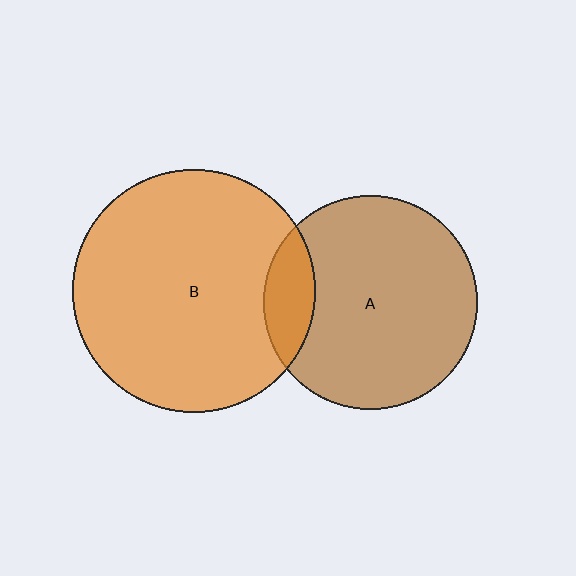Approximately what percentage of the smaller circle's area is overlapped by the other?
Approximately 15%.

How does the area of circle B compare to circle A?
Approximately 1.3 times.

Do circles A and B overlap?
Yes.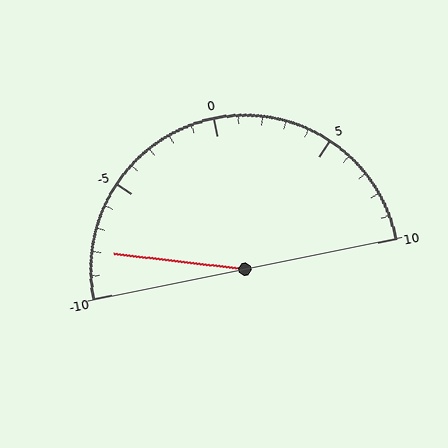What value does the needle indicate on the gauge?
The needle indicates approximately -8.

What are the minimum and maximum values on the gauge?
The gauge ranges from -10 to 10.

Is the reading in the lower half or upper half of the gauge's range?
The reading is in the lower half of the range (-10 to 10).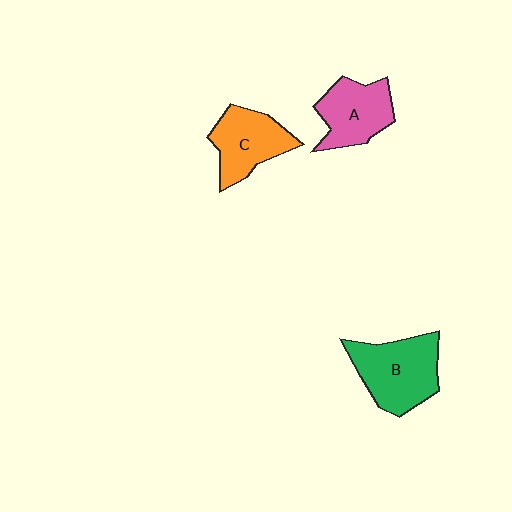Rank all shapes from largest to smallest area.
From largest to smallest: B (green), C (orange), A (pink).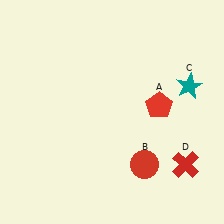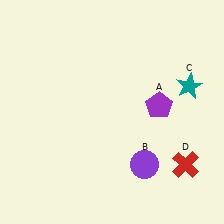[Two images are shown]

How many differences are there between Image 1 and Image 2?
There are 2 differences between the two images.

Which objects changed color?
A changed from red to purple. B changed from red to purple.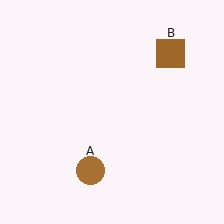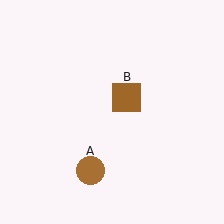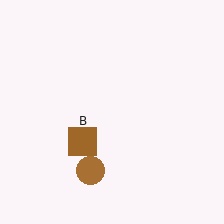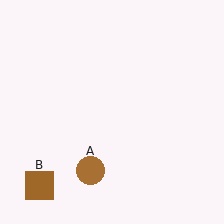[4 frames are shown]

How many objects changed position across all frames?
1 object changed position: brown square (object B).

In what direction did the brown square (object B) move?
The brown square (object B) moved down and to the left.